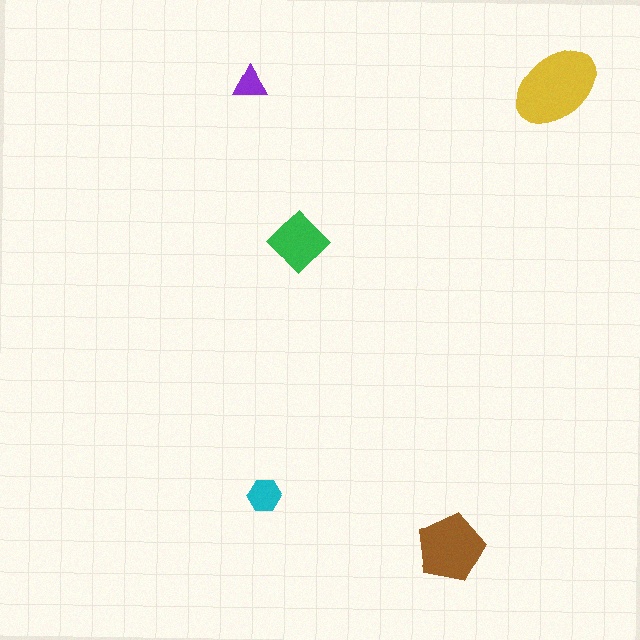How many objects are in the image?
There are 5 objects in the image.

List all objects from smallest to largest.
The purple triangle, the cyan hexagon, the green diamond, the brown pentagon, the yellow ellipse.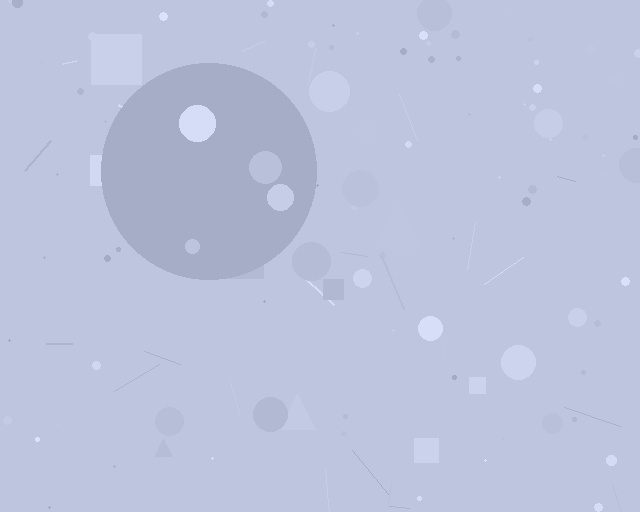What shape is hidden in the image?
A circle is hidden in the image.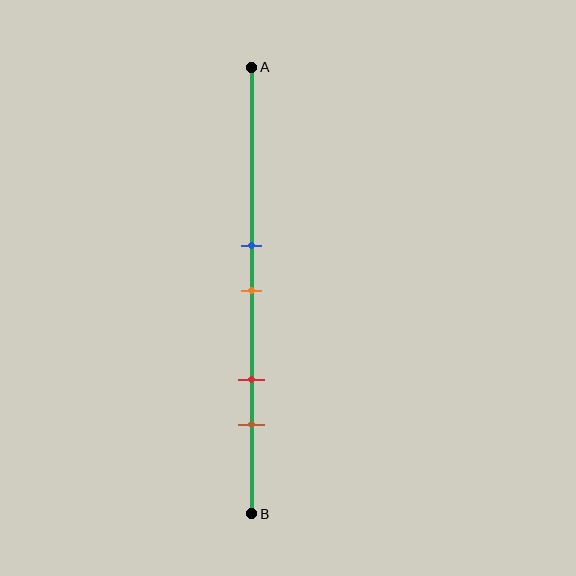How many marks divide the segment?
There are 4 marks dividing the segment.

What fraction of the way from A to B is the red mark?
The red mark is approximately 70% (0.7) of the way from A to B.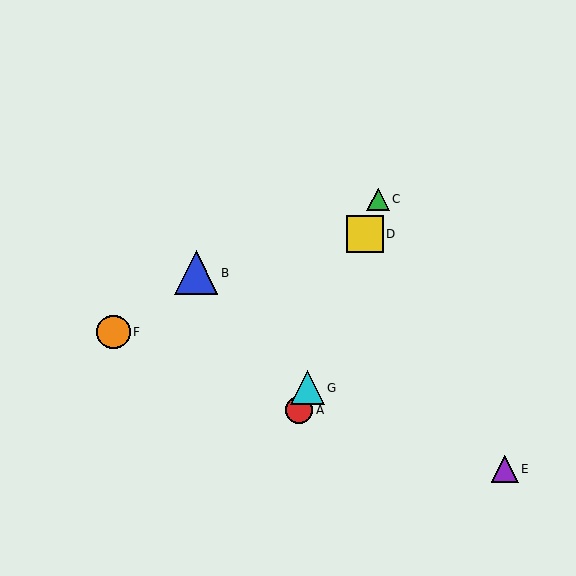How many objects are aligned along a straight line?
4 objects (A, C, D, G) are aligned along a straight line.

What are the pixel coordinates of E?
Object E is at (505, 469).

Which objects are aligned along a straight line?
Objects A, C, D, G are aligned along a straight line.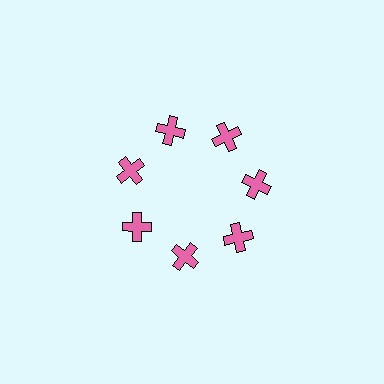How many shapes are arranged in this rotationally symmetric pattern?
There are 7 shapes, arranged in 7 groups of 1.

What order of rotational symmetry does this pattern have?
This pattern has 7-fold rotational symmetry.